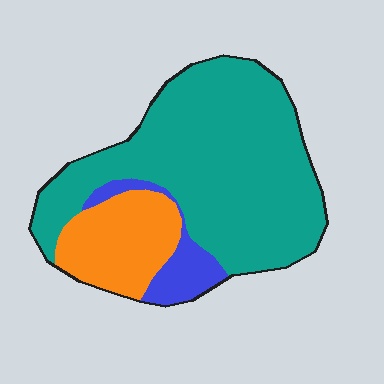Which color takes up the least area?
Blue, at roughly 10%.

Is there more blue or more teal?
Teal.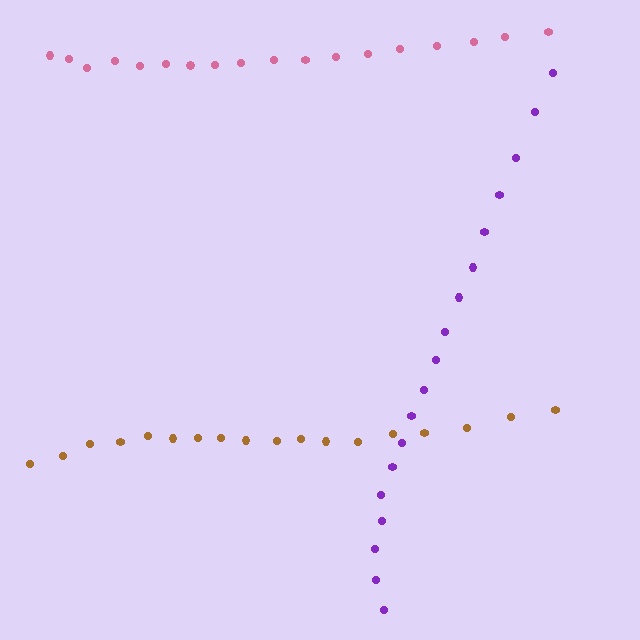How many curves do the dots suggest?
There are 3 distinct paths.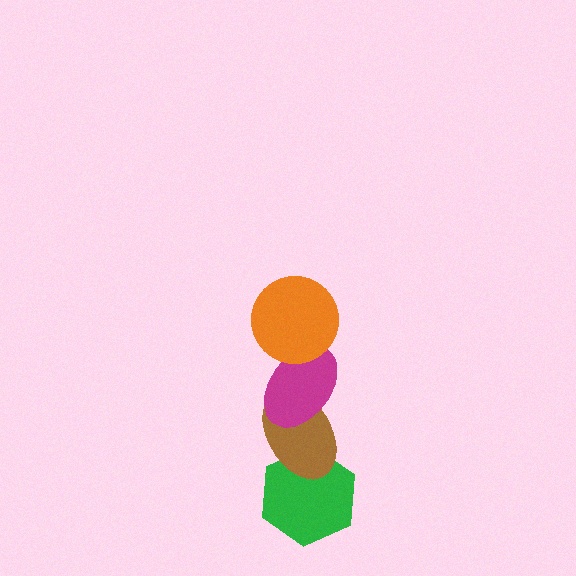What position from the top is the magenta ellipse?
The magenta ellipse is 2nd from the top.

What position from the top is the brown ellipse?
The brown ellipse is 3rd from the top.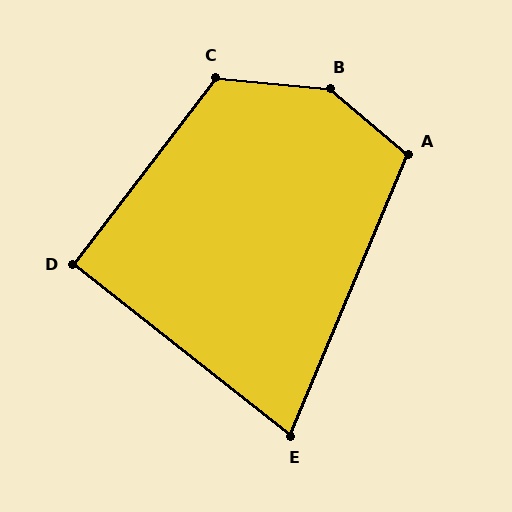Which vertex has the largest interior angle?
B, at approximately 145 degrees.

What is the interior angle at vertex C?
Approximately 122 degrees (obtuse).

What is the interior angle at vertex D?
Approximately 91 degrees (approximately right).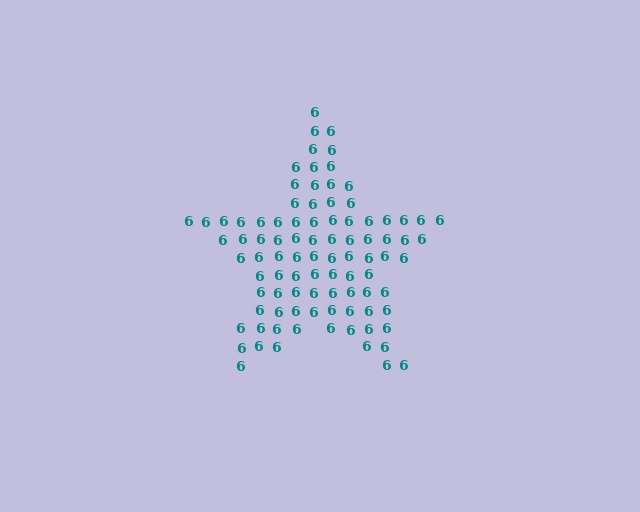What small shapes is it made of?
It is made of small digit 6's.